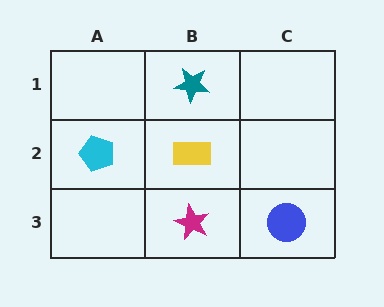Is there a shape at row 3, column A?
No, that cell is empty.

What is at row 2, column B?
A yellow rectangle.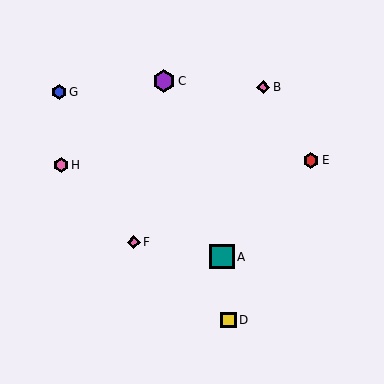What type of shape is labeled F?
Shape F is a pink diamond.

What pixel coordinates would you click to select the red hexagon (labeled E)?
Click at (311, 160) to select the red hexagon E.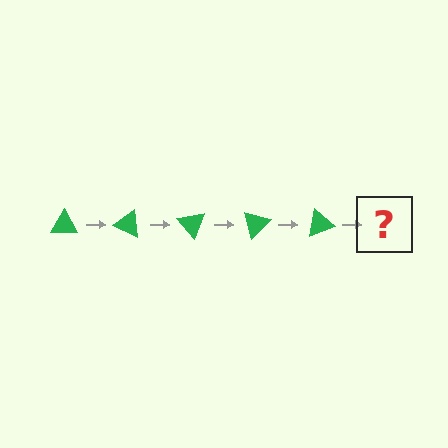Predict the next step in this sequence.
The next step is a green triangle rotated 125 degrees.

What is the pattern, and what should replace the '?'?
The pattern is that the triangle rotates 25 degrees each step. The '?' should be a green triangle rotated 125 degrees.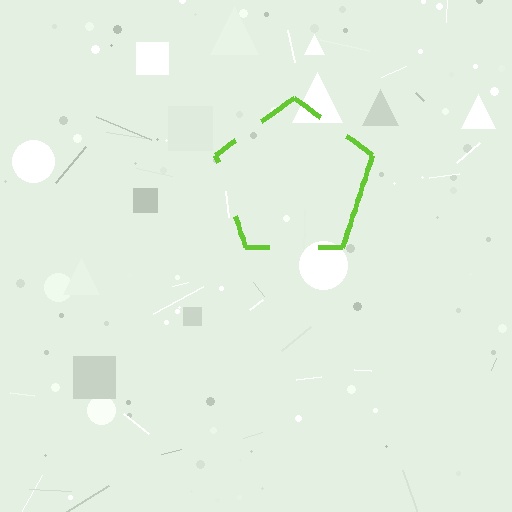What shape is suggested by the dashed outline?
The dashed outline suggests a pentagon.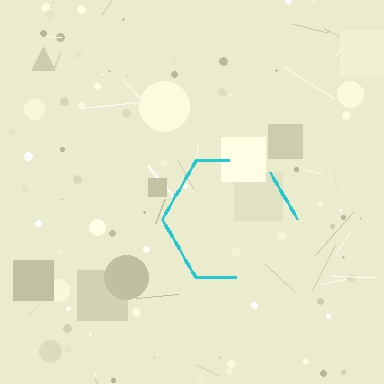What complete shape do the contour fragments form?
The contour fragments form a hexagon.